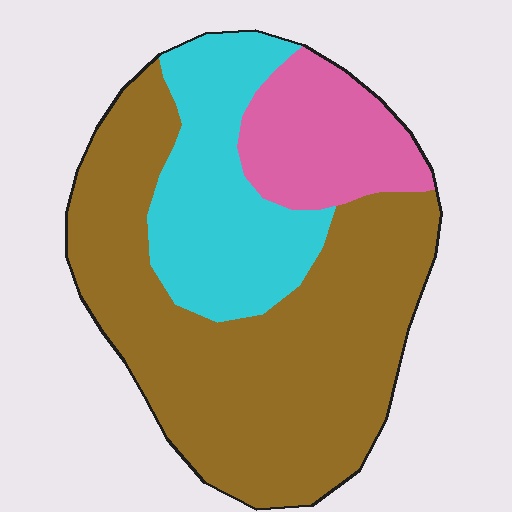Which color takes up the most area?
Brown, at roughly 60%.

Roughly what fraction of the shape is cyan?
Cyan covers about 25% of the shape.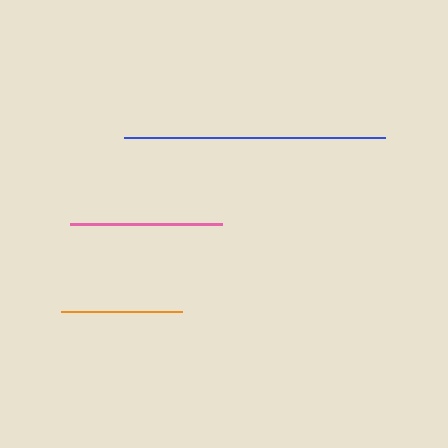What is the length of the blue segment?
The blue segment is approximately 261 pixels long.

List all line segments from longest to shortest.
From longest to shortest: blue, pink, orange.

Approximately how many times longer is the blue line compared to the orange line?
The blue line is approximately 2.2 times the length of the orange line.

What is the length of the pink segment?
The pink segment is approximately 152 pixels long.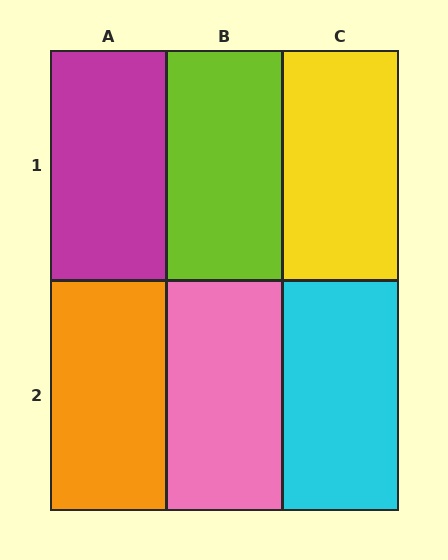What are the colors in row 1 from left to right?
Magenta, lime, yellow.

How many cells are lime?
1 cell is lime.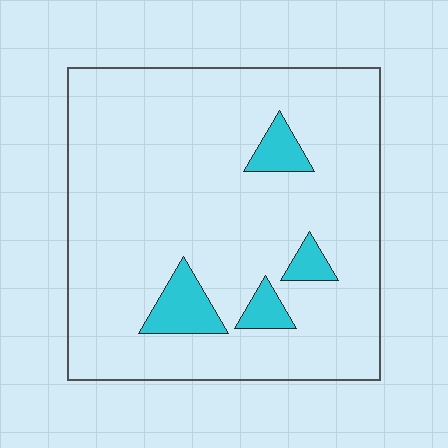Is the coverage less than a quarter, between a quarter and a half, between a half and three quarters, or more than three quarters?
Less than a quarter.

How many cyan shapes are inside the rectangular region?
4.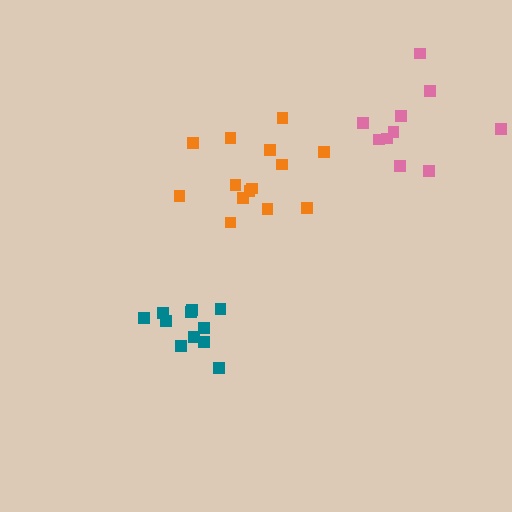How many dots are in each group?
Group 1: 14 dots, Group 2: 11 dots, Group 3: 10 dots (35 total).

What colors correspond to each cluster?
The clusters are colored: orange, teal, pink.